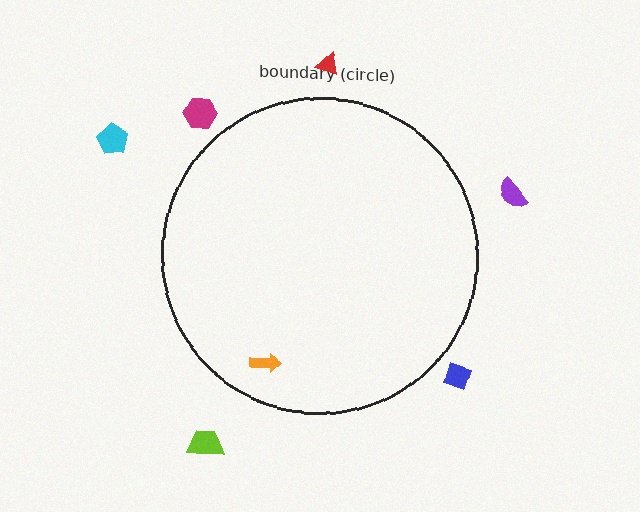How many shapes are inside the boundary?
1 inside, 6 outside.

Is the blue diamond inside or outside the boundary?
Outside.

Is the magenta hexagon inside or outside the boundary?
Outside.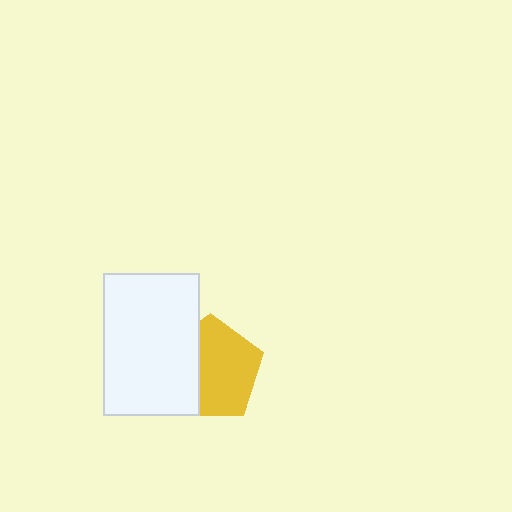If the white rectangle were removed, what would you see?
You would see the complete yellow pentagon.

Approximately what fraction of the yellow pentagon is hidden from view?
Roughly 36% of the yellow pentagon is hidden behind the white rectangle.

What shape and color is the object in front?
The object in front is a white rectangle.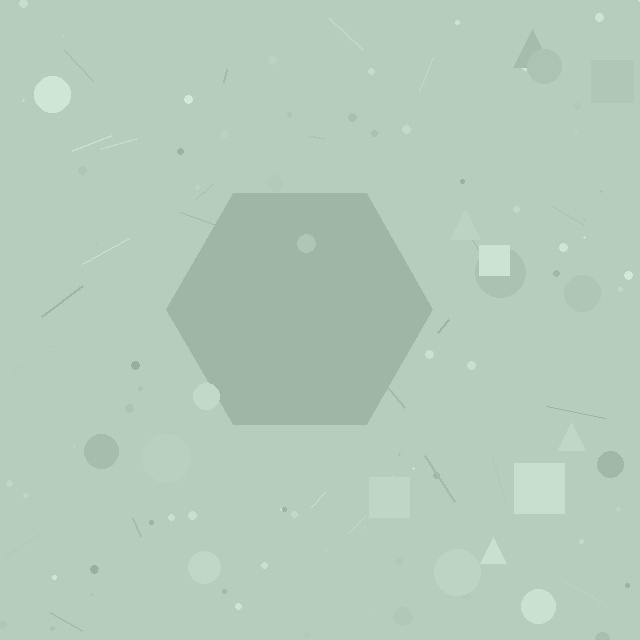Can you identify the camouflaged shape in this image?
The camouflaged shape is a hexagon.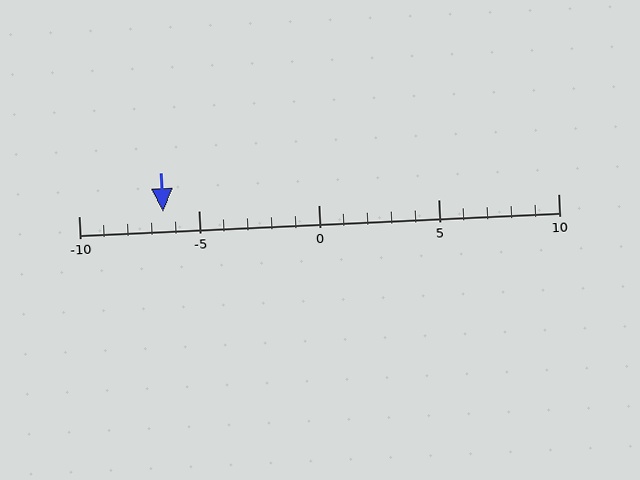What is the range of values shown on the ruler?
The ruler shows values from -10 to 10.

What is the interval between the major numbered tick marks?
The major tick marks are spaced 5 units apart.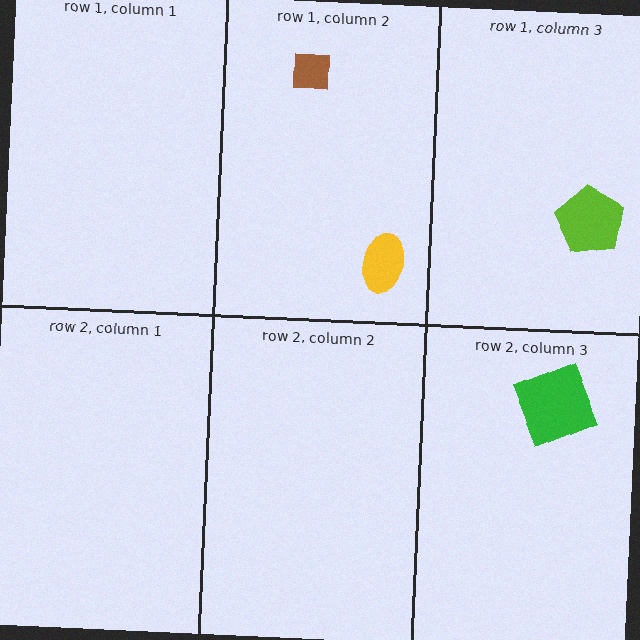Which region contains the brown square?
The row 1, column 2 region.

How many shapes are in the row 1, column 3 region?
1.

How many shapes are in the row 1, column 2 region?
2.